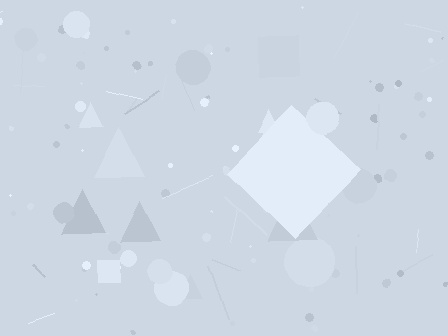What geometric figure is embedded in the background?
A diamond is embedded in the background.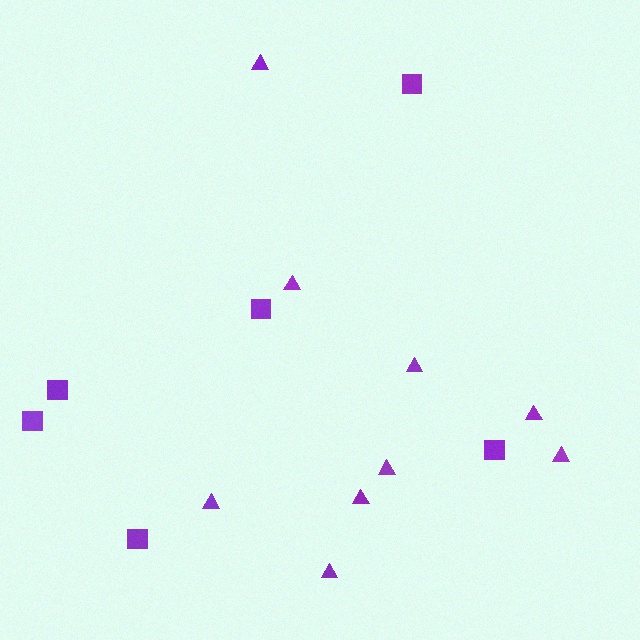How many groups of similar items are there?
There are 2 groups: one group of triangles (9) and one group of squares (6).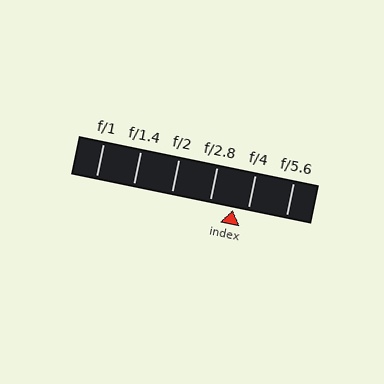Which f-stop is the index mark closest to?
The index mark is closest to f/4.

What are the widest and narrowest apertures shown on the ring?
The widest aperture shown is f/1 and the narrowest is f/5.6.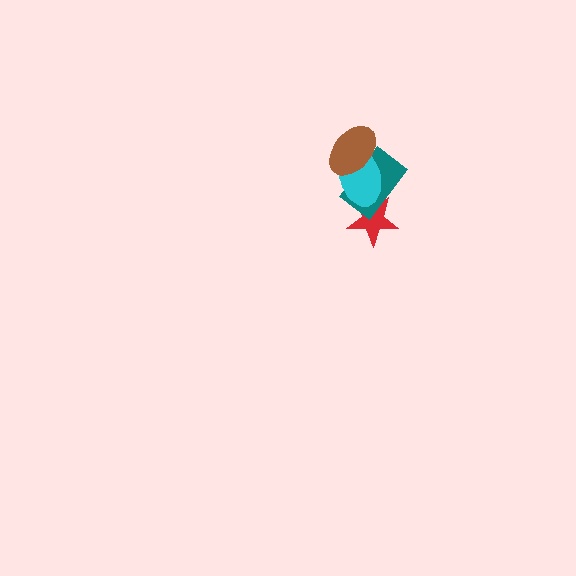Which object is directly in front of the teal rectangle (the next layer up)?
The cyan ellipse is directly in front of the teal rectangle.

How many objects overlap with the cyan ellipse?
3 objects overlap with the cyan ellipse.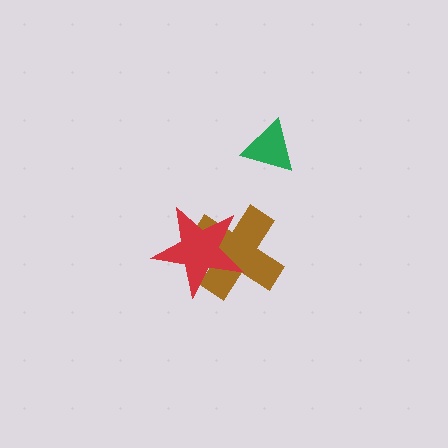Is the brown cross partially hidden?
Yes, it is partially covered by another shape.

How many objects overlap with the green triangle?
0 objects overlap with the green triangle.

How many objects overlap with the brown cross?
1 object overlaps with the brown cross.